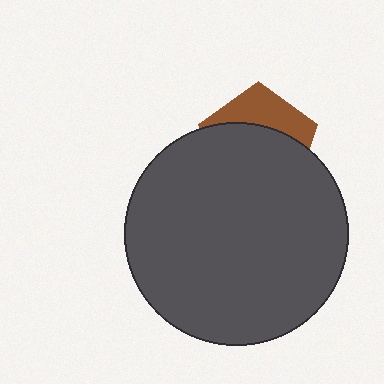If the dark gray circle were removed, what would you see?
You would see the complete brown pentagon.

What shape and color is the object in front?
The object in front is a dark gray circle.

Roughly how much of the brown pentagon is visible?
A small part of it is visible (roughly 33%).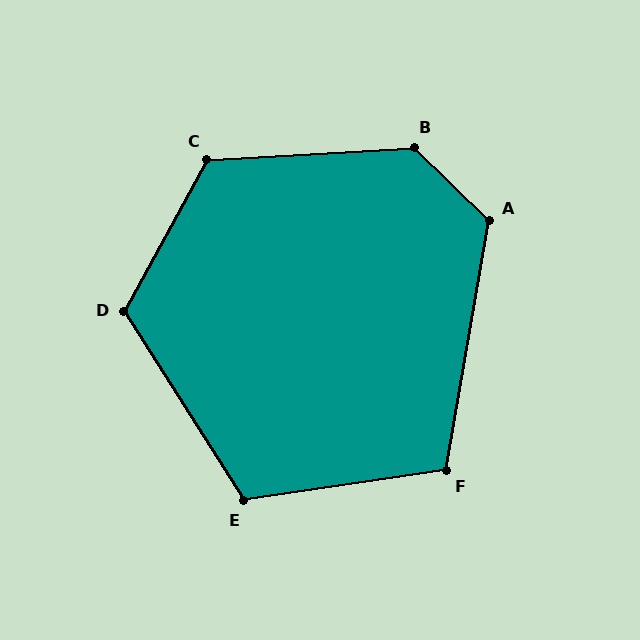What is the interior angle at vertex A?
Approximately 124 degrees (obtuse).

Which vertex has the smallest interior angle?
F, at approximately 108 degrees.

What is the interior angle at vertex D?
Approximately 119 degrees (obtuse).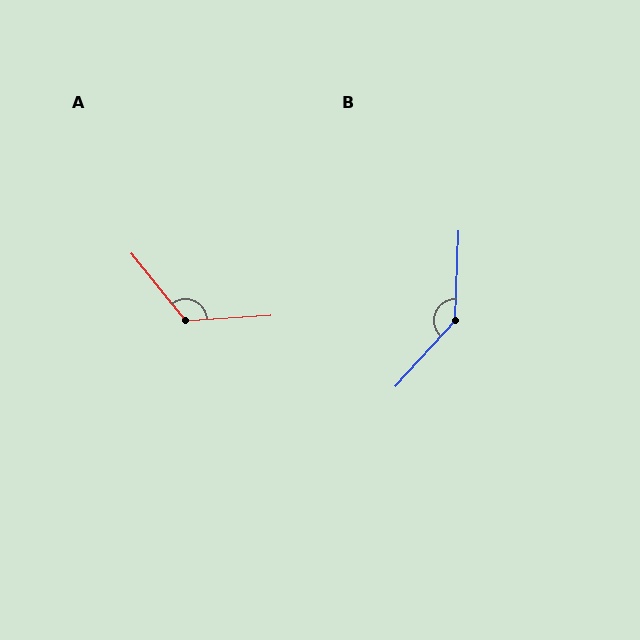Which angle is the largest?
B, at approximately 139 degrees.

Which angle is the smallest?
A, at approximately 126 degrees.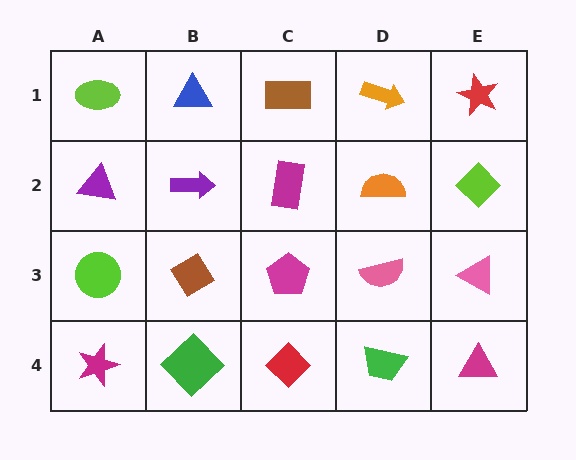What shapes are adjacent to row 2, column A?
A lime ellipse (row 1, column A), a lime circle (row 3, column A), a purple arrow (row 2, column B).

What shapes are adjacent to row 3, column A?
A purple triangle (row 2, column A), a magenta star (row 4, column A), a brown diamond (row 3, column B).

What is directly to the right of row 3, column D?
A pink triangle.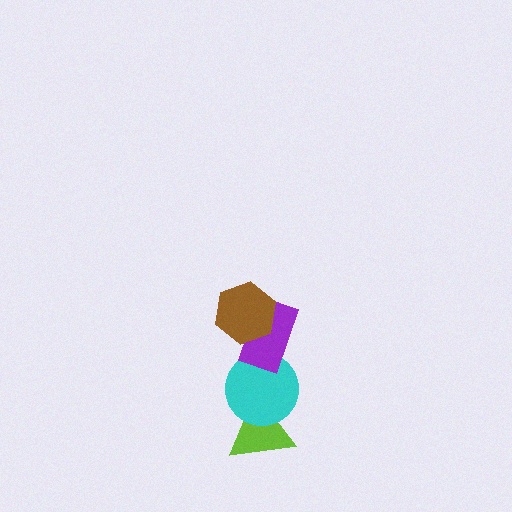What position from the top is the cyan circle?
The cyan circle is 3rd from the top.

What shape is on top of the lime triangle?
The cyan circle is on top of the lime triangle.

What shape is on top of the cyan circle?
The purple rectangle is on top of the cyan circle.